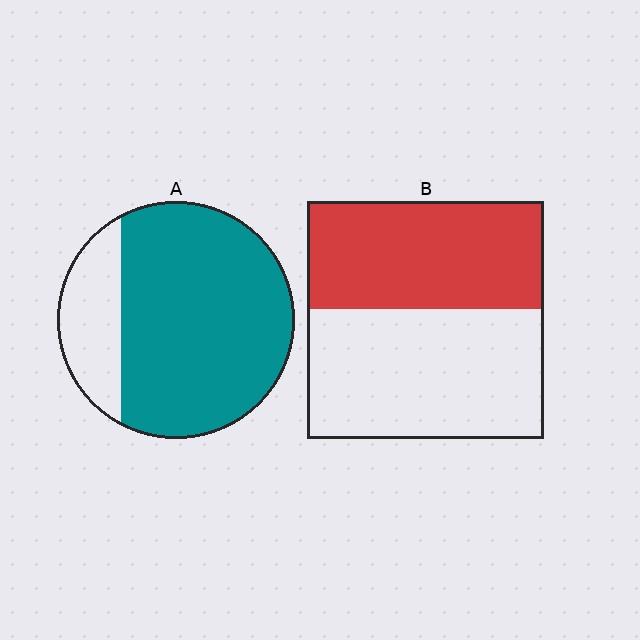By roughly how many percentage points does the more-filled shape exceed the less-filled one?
By roughly 35 percentage points (A over B).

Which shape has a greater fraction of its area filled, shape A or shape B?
Shape A.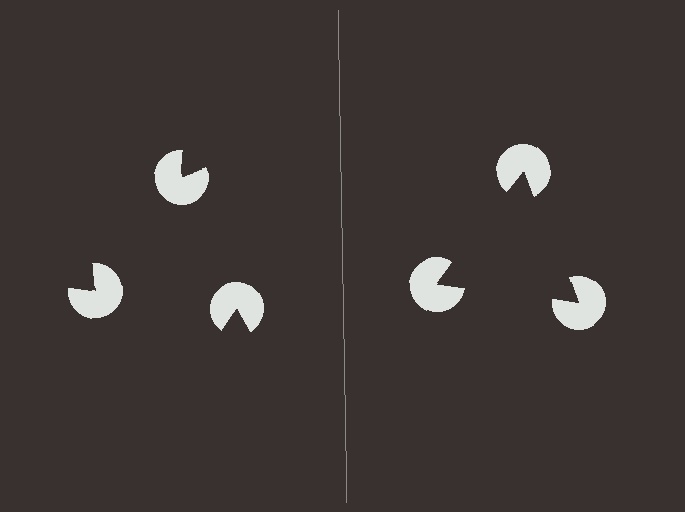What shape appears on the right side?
An illusory triangle.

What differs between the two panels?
The pac-man discs are positioned identically on both sides; only the wedge orientations differ. On the right they align to a triangle; on the left they are misaligned.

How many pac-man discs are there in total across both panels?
6 — 3 on each side.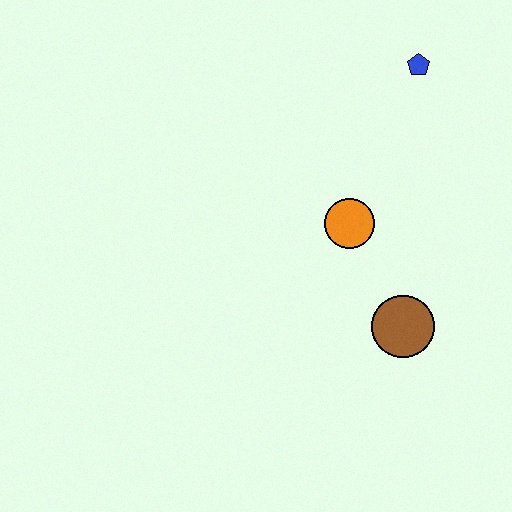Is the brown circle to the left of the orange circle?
No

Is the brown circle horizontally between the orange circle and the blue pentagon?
Yes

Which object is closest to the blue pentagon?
The orange circle is closest to the blue pentagon.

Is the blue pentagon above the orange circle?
Yes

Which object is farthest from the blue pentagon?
The brown circle is farthest from the blue pentagon.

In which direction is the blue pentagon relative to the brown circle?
The blue pentagon is above the brown circle.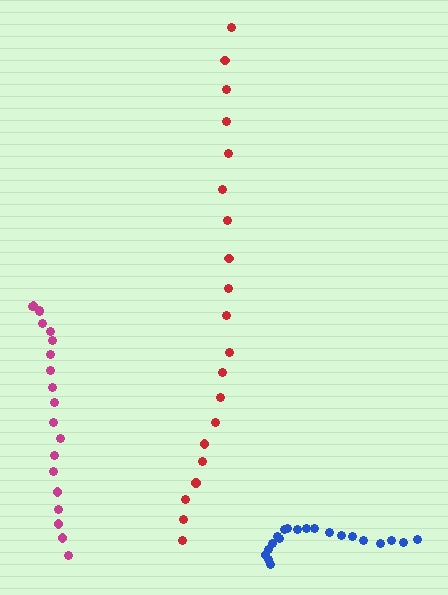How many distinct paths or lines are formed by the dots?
There are 3 distinct paths.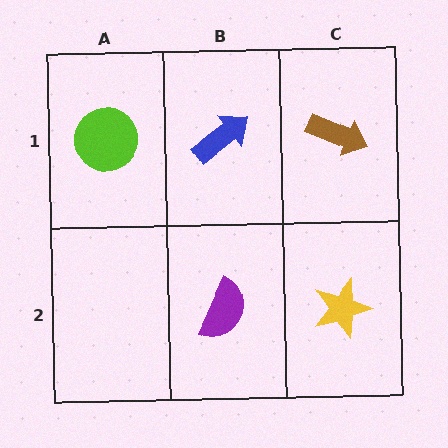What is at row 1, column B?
A blue arrow.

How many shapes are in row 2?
2 shapes.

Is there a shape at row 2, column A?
No, that cell is empty.